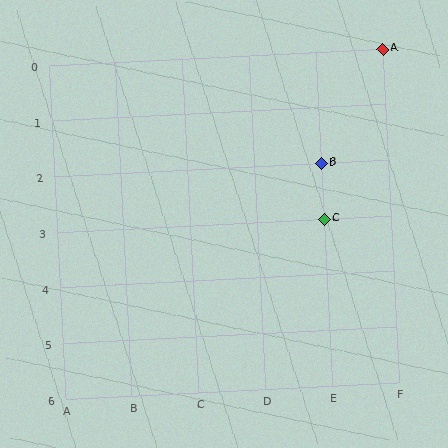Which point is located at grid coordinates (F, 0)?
Point A is at (F, 0).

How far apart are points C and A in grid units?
Points C and A are 1 column and 3 rows apart (about 3.2 grid units diagonally).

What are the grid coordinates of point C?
Point C is at grid coordinates (E, 3).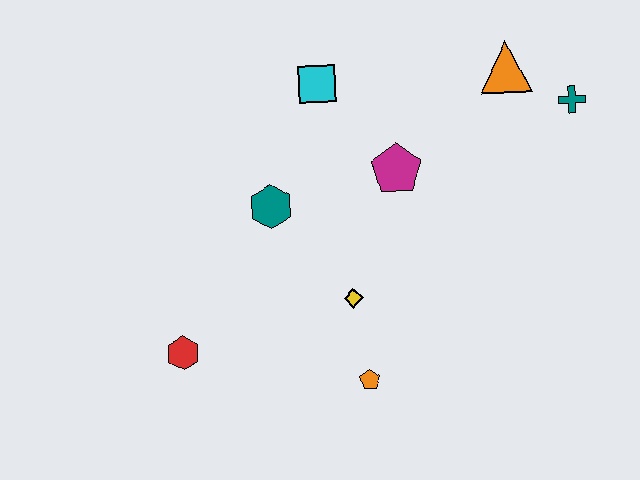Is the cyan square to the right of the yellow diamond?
No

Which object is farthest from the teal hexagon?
The teal cross is farthest from the teal hexagon.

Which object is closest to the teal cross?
The orange triangle is closest to the teal cross.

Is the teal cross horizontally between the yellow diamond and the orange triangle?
No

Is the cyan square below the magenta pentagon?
No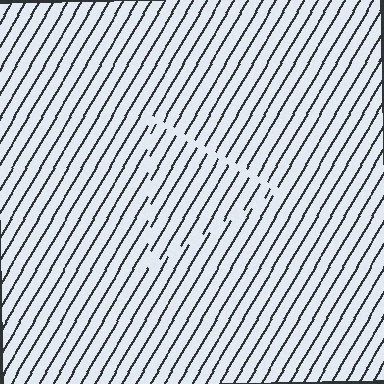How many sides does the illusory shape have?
3 sides — the line-ends trace a triangle.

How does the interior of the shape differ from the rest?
The interior of the shape contains the same grating, shifted by half a period — the contour is defined by the phase discontinuity where line-ends from the inner and outer gratings abut.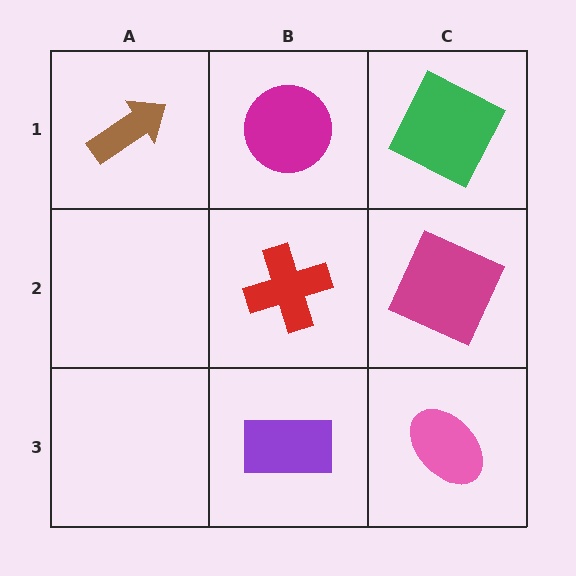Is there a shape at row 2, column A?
No, that cell is empty.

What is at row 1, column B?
A magenta circle.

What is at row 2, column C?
A magenta square.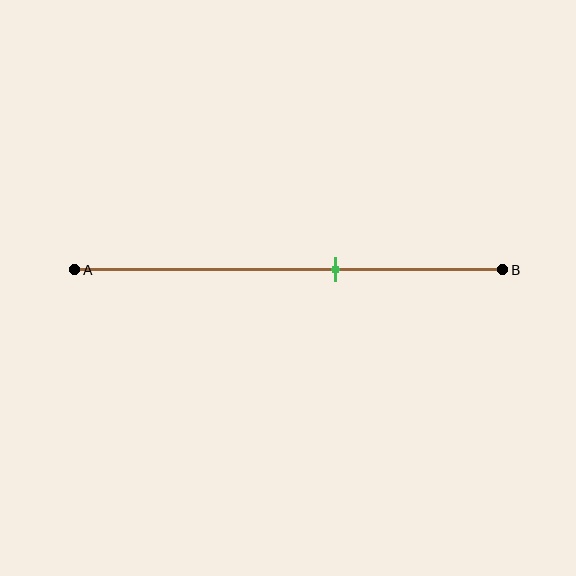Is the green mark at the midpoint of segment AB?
No, the mark is at about 60% from A, not at the 50% midpoint.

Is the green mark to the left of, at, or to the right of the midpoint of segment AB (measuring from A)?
The green mark is to the right of the midpoint of segment AB.